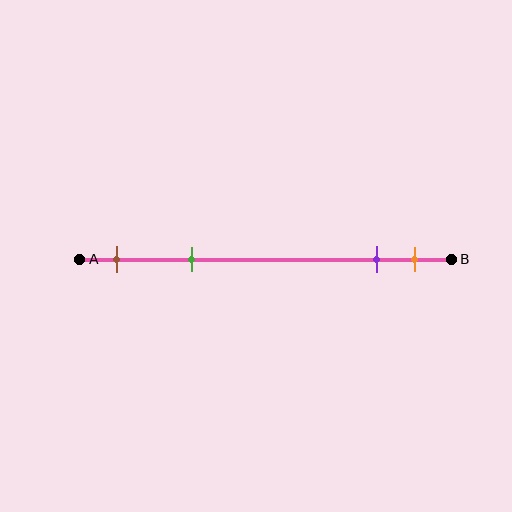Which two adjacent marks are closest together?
The purple and orange marks are the closest adjacent pair.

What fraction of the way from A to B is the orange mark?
The orange mark is approximately 90% (0.9) of the way from A to B.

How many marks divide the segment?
There are 4 marks dividing the segment.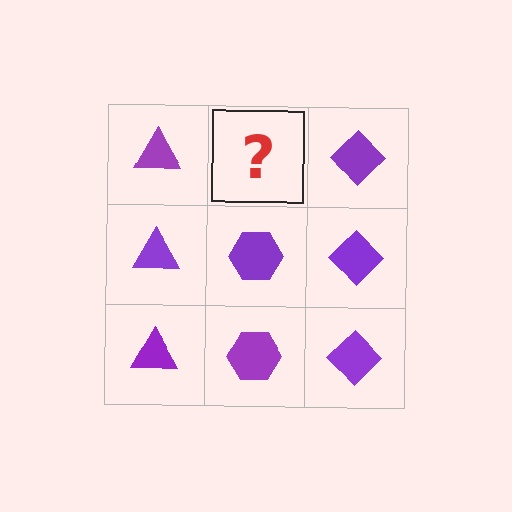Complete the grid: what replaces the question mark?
The question mark should be replaced with a purple hexagon.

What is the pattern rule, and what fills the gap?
The rule is that each column has a consistent shape. The gap should be filled with a purple hexagon.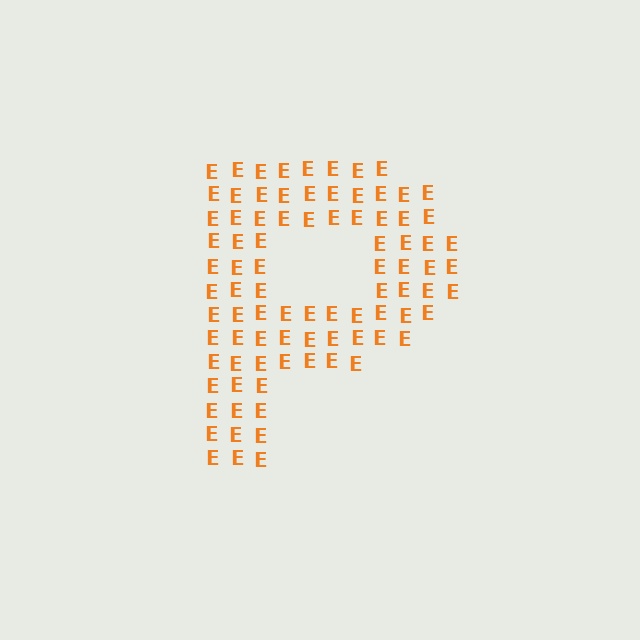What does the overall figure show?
The overall figure shows the letter P.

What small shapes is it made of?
It is made of small letter E's.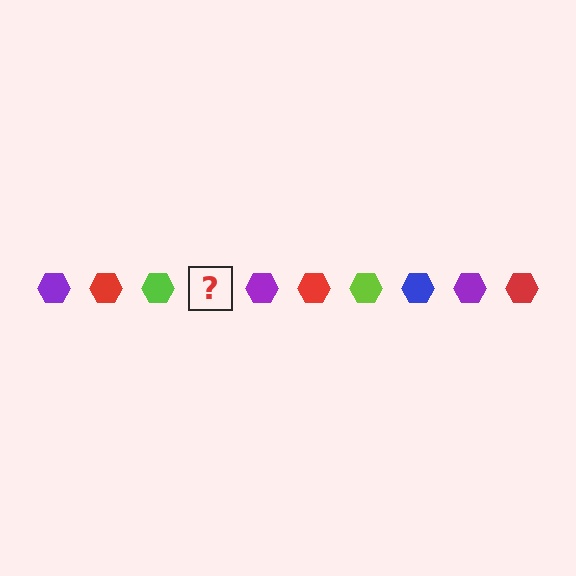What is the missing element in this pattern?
The missing element is a blue hexagon.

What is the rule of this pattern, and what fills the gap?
The rule is that the pattern cycles through purple, red, lime, blue hexagons. The gap should be filled with a blue hexagon.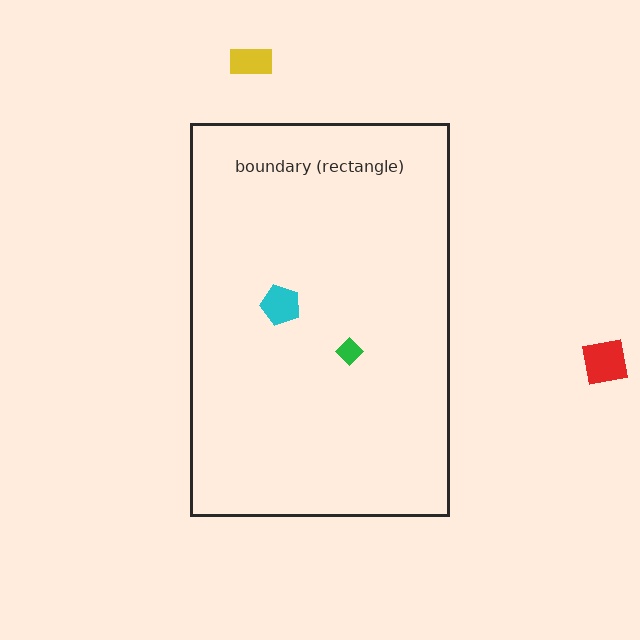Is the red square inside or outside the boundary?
Outside.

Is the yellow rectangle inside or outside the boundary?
Outside.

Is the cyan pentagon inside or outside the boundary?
Inside.